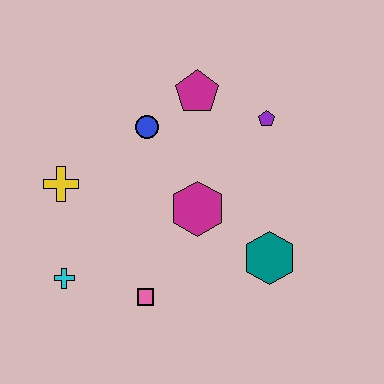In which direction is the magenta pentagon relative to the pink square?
The magenta pentagon is above the pink square.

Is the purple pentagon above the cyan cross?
Yes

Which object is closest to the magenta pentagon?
The blue circle is closest to the magenta pentagon.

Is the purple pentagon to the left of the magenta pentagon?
No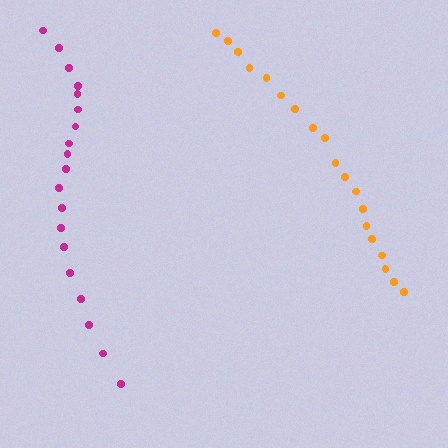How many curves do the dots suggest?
There are 2 distinct paths.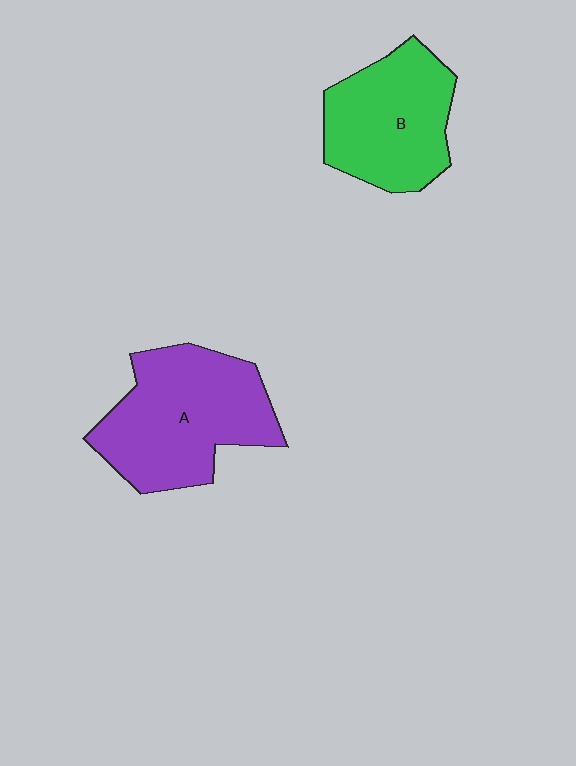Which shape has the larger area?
Shape A (purple).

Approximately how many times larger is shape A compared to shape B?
Approximately 1.2 times.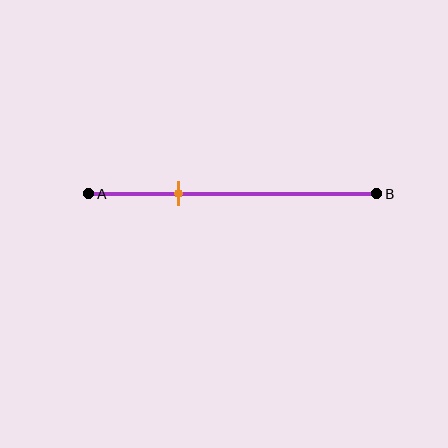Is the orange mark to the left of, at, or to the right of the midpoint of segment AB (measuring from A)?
The orange mark is to the left of the midpoint of segment AB.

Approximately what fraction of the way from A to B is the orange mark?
The orange mark is approximately 30% of the way from A to B.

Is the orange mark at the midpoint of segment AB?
No, the mark is at about 30% from A, not at the 50% midpoint.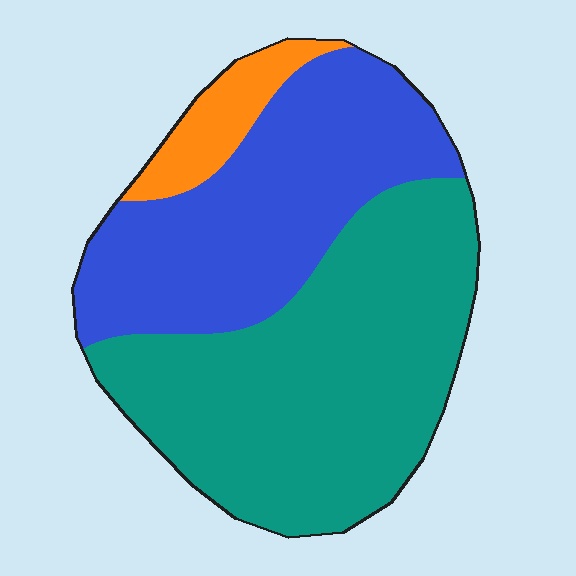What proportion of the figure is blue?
Blue takes up about three eighths (3/8) of the figure.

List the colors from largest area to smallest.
From largest to smallest: teal, blue, orange.